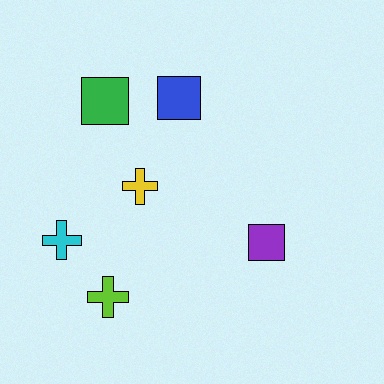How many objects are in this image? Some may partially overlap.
There are 6 objects.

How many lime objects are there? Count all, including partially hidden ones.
There is 1 lime object.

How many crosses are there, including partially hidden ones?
There are 3 crosses.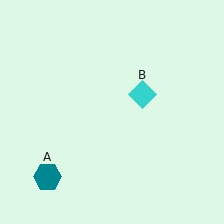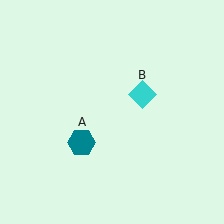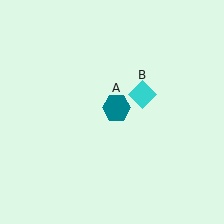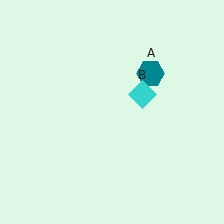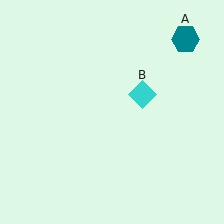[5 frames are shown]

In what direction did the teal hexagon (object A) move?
The teal hexagon (object A) moved up and to the right.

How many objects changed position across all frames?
1 object changed position: teal hexagon (object A).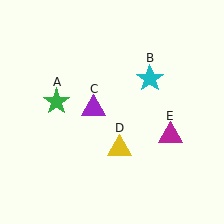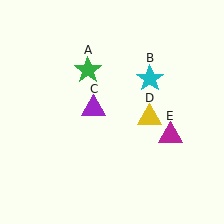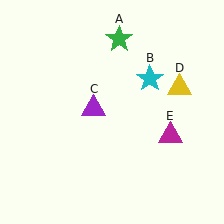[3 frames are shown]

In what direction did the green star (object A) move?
The green star (object A) moved up and to the right.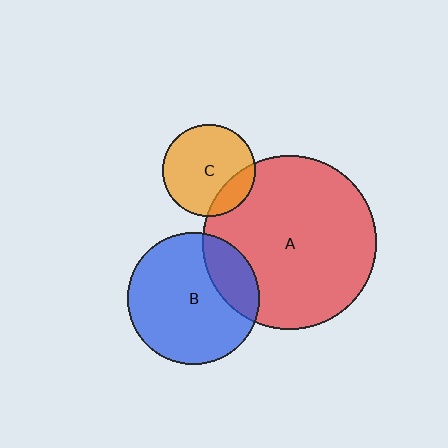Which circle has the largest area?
Circle A (red).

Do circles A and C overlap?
Yes.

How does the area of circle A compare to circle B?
Approximately 1.8 times.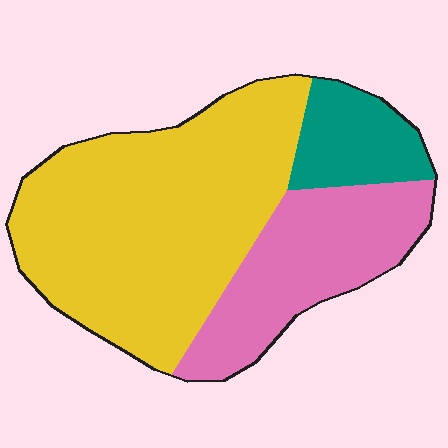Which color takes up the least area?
Teal, at roughly 15%.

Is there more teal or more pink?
Pink.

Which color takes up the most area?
Yellow, at roughly 60%.